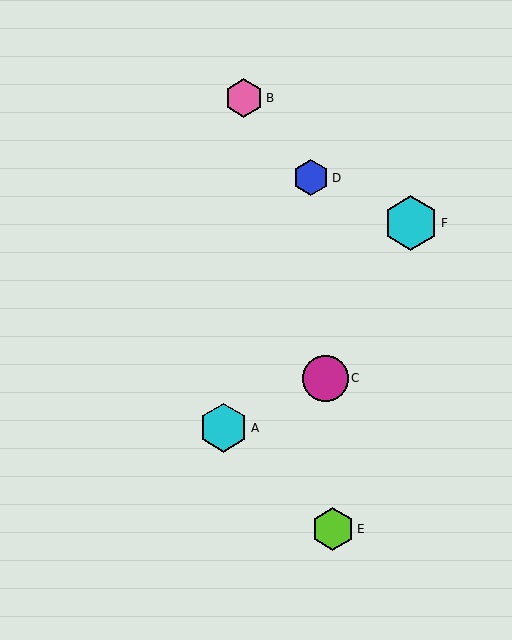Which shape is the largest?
The cyan hexagon (labeled F) is the largest.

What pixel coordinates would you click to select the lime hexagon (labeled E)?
Click at (333, 529) to select the lime hexagon E.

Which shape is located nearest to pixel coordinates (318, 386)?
The magenta circle (labeled C) at (325, 378) is nearest to that location.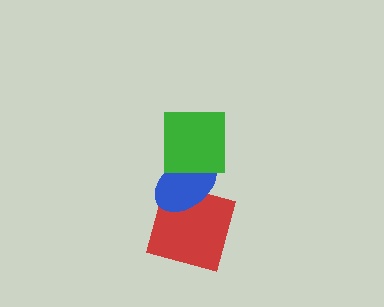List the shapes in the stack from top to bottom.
From top to bottom: the green square, the blue ellipse, the red square.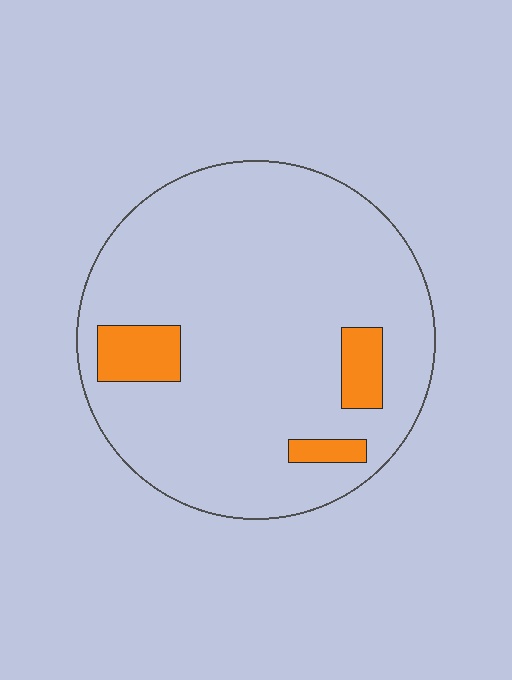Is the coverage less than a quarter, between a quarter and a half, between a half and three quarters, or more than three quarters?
Less than a quarter.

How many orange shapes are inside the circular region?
3.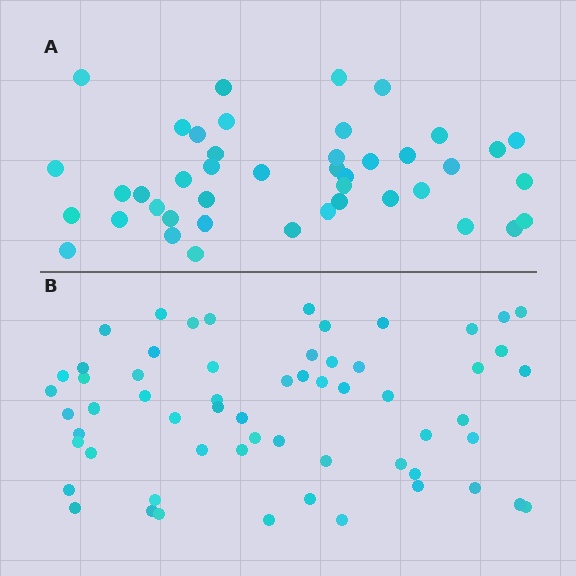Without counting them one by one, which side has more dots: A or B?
Region B (the bottom region) has more dots.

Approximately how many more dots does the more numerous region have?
Region B has approximately 15 more dots than region A.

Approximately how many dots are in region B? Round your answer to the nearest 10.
About 60 dots.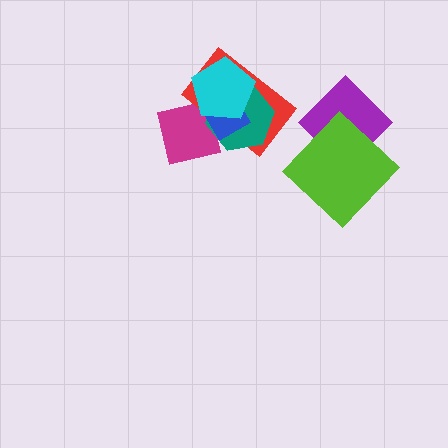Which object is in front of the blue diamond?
The cyan pentagon is in front of the blue diamond.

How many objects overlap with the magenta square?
4 objects overlap with the magenta square.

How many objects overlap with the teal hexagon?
4 objects overlap with the teal hexagon.